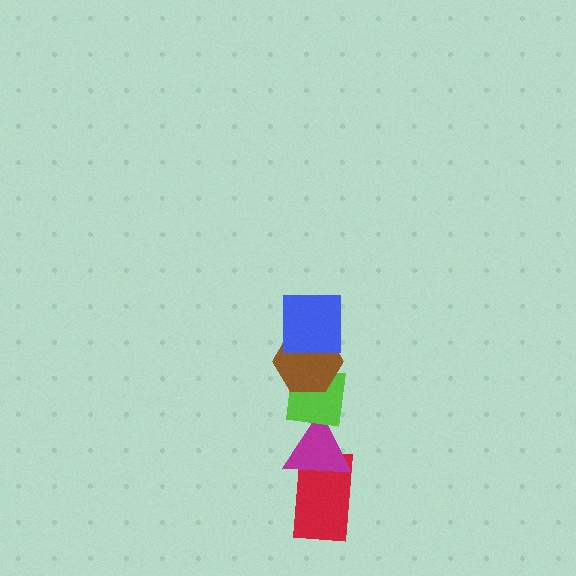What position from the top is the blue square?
The blue square is 1st from the top.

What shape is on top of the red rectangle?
The magenta triangle is on top of the red rectangle.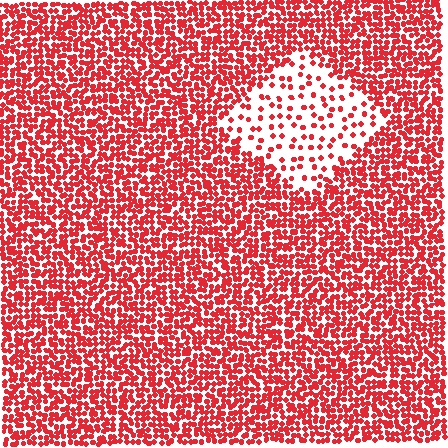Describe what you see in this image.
The image contains small red elements arranged at two different densities. A diamond-shaped region is visible where the elements are less densely packed than the surrounding area.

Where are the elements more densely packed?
The elements are more densely packed outside the diamond boundary.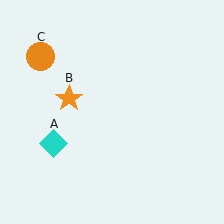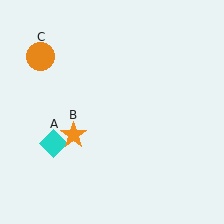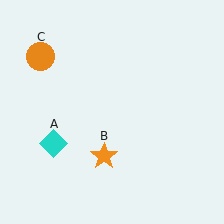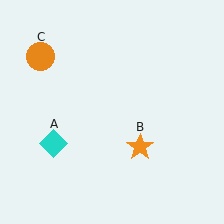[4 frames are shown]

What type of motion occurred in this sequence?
The orange star (object B) rotated counterclockwise around the center of the scene.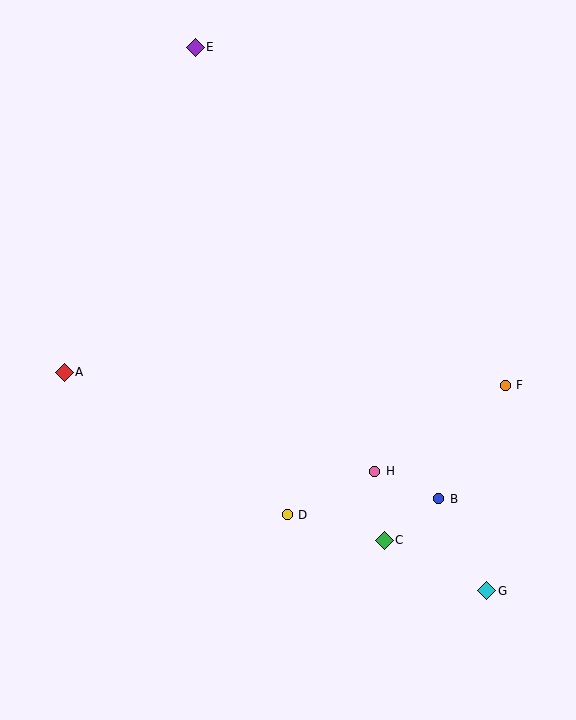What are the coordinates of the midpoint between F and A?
The midpoint between F and A is at (285, 379).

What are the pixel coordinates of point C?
Point C is at (384, 540).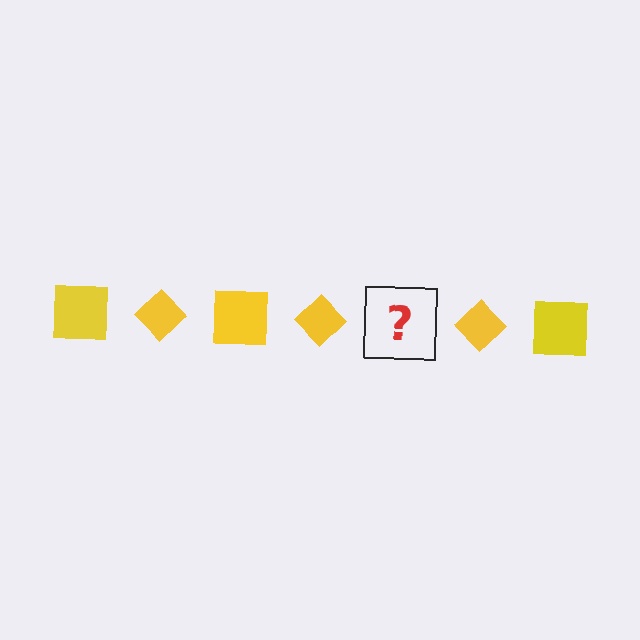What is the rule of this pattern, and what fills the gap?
The rule is that the pattern cycles through square, diamond shapes in yellow. The gap should be filled with a yellow square.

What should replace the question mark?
The question mark should be replaced with a yellow square.